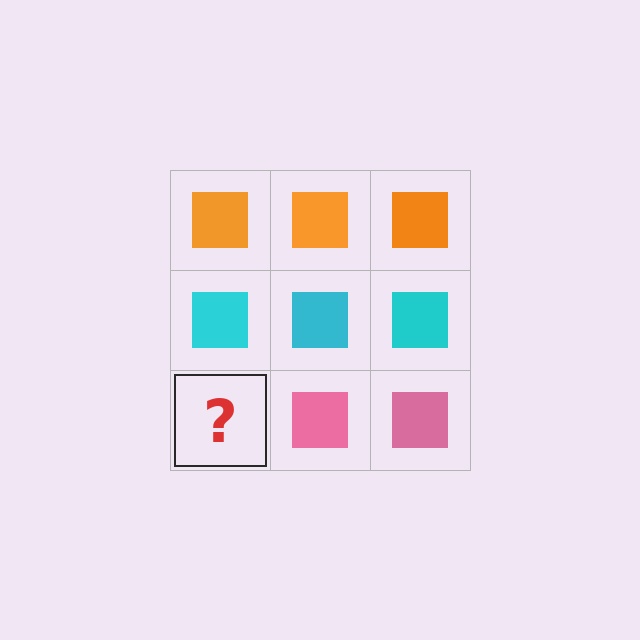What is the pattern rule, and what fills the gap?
The rule is that each row has a consistent color. The gap should be filled with a pink square.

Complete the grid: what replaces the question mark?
The question mark should be replaced with a pink square.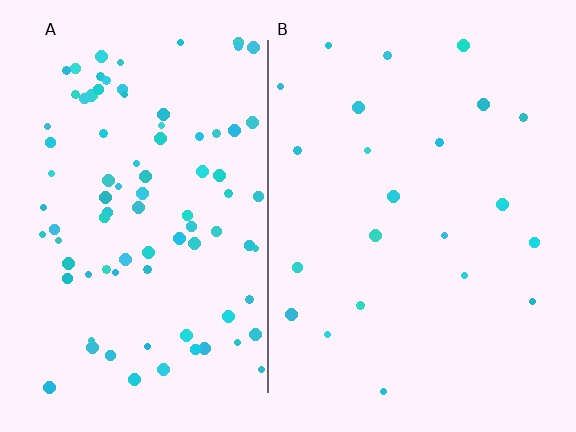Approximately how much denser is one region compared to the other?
Approximately 4.0× — region A over region B.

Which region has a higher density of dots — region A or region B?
A (the left).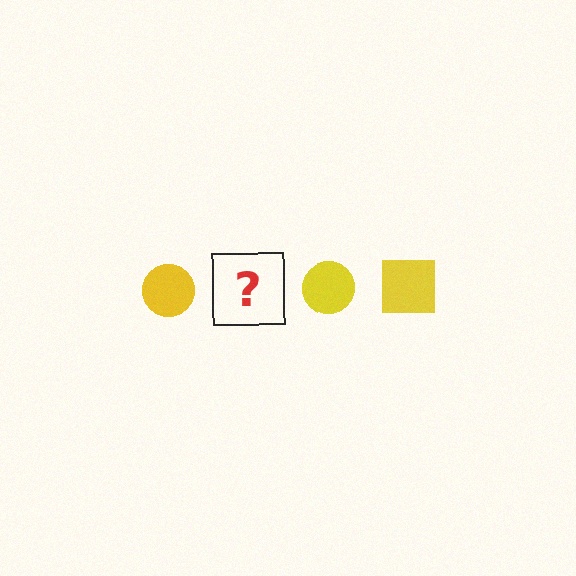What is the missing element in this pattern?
The missing element is a yellow square.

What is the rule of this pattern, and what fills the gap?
The rule is that the pattern cycles through circle, square shapes in yellow. The gap should be filled with a yellow square.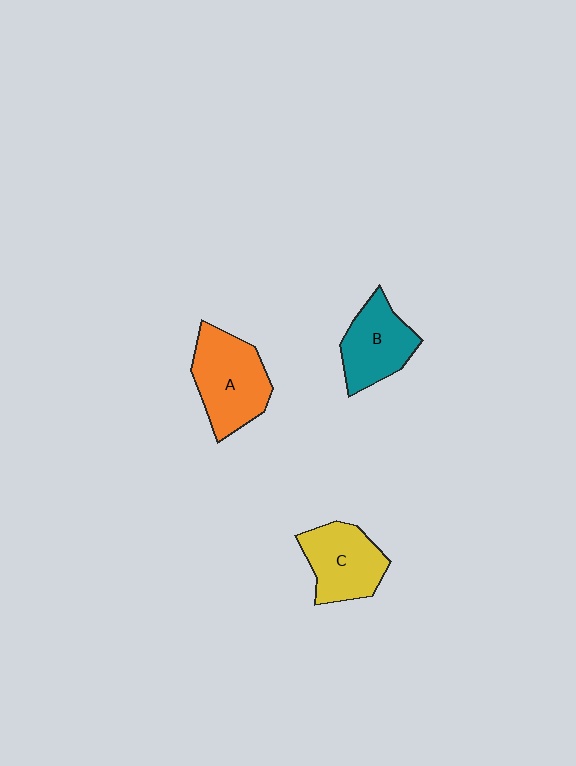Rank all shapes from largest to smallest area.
From largest to smallest: A (orange), C (yellow), B (teal).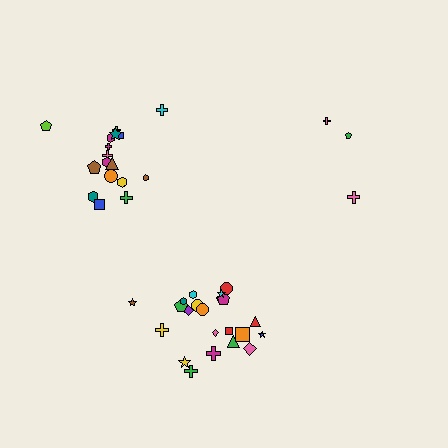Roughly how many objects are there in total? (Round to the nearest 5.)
Roughly 45 objects in total.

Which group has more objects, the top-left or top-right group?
The top-left group.